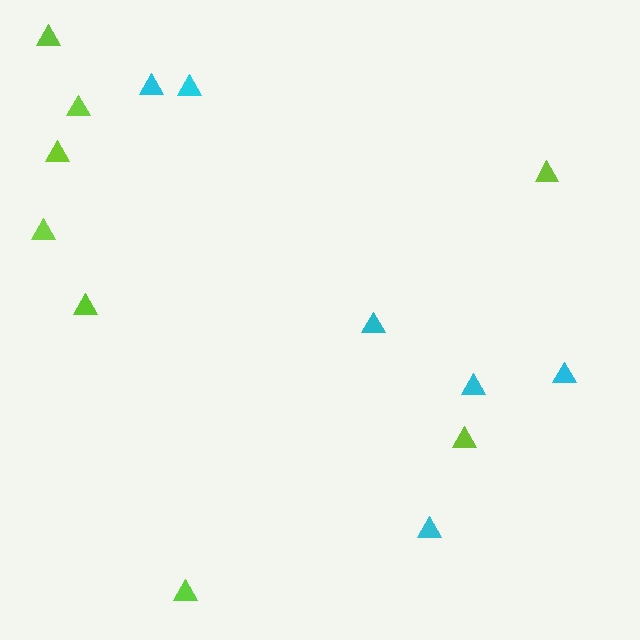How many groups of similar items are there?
There are 2 groups: one group of lime triangles (8) and one group of cyan triangles (6).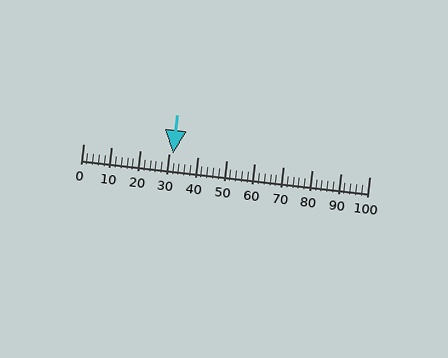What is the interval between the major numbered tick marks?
The major tick marks are spaced 10 units apart.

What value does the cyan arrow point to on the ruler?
The cyan arrow points to approximately 32.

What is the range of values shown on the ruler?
The ruler shows values from 0 to 100.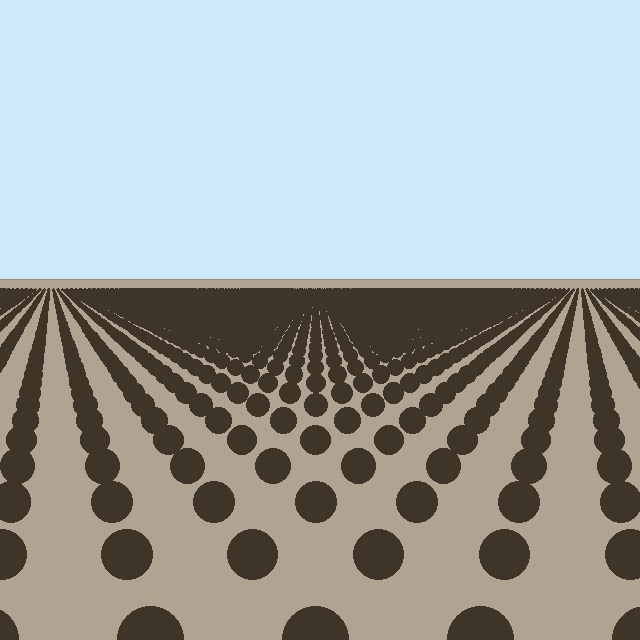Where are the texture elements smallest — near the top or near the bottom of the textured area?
Near the top.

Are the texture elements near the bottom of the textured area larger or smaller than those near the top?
Larger. Near the bottom, elements are closer to the viewer and appear at a bigger on-screen size.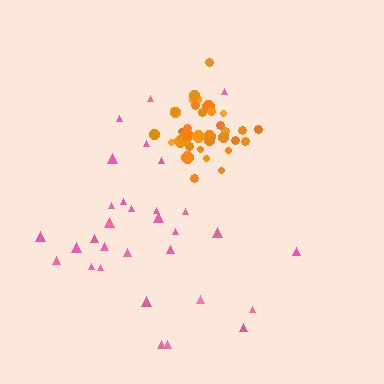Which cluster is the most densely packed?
Orange.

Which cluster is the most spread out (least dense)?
Pink.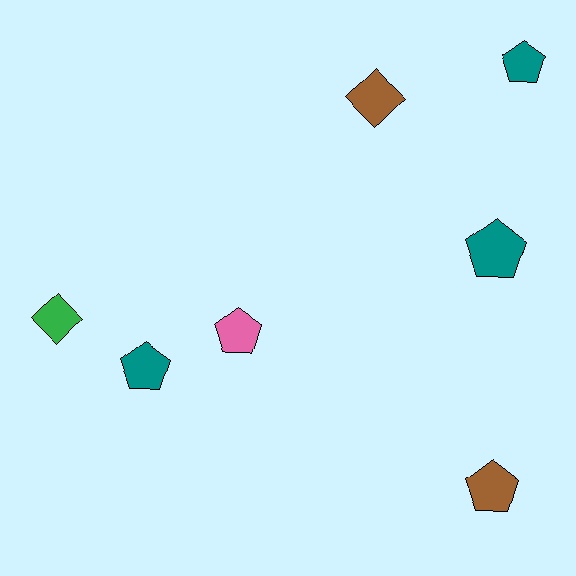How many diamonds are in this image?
There are 2 diamonds.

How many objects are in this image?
There are 7 objects.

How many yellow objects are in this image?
There are no yellow objects.